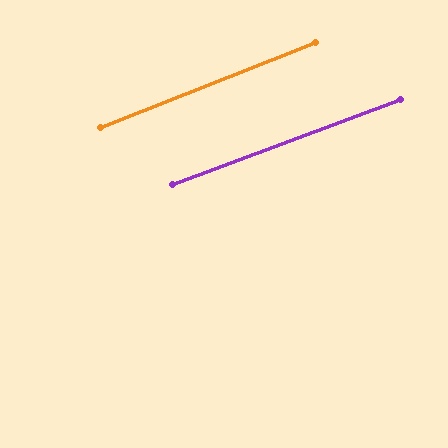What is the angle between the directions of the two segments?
Approximately 1 degree.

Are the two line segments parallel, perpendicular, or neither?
Parallel — their directions differ by only 1.1°.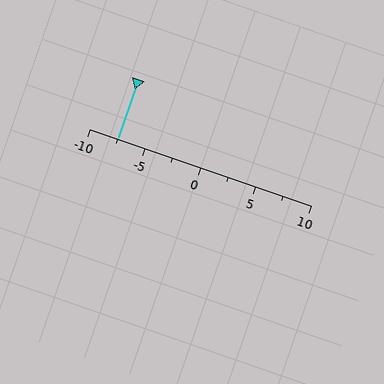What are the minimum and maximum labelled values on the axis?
The axis runs from -10 to 10.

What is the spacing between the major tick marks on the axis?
The major ticks are spaced 5 apart.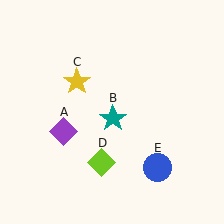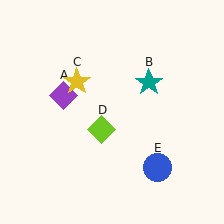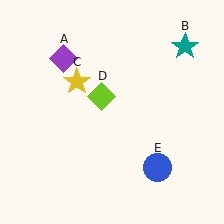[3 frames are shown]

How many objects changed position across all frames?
3 objects changed position: purple diamond (object A), teal star (object B), lime diamond (object D).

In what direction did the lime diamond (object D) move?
The lime diamond (object D) moved up.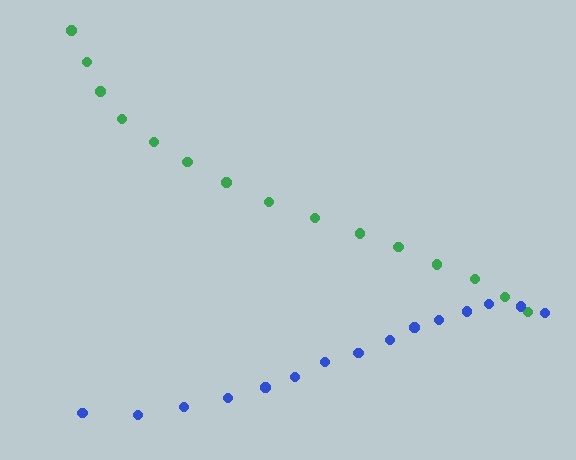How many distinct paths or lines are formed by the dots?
There are 2 distinct paths.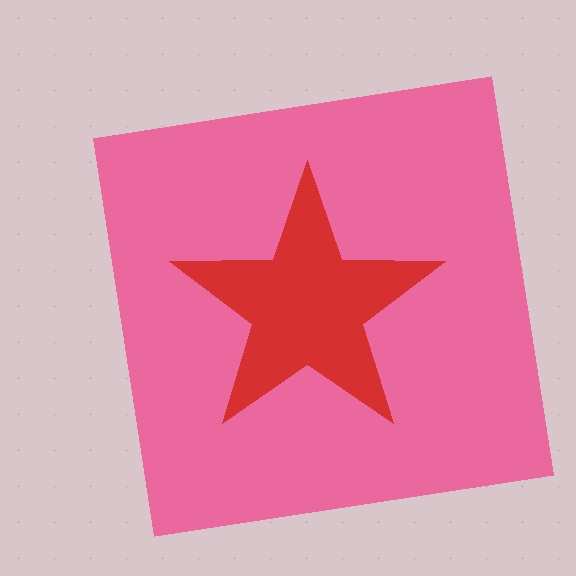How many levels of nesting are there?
2.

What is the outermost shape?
The pink square.